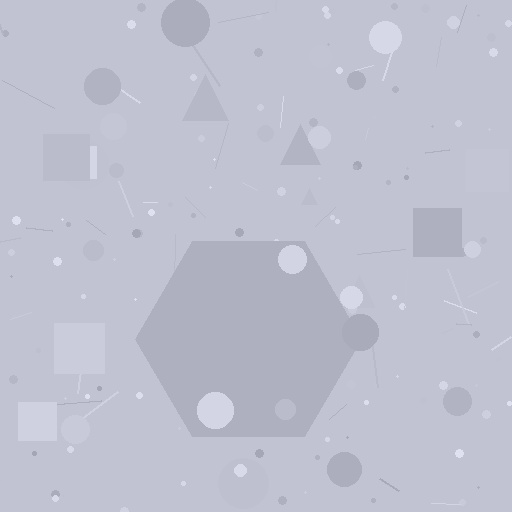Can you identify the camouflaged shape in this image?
The camouflaged shape is a hexagon.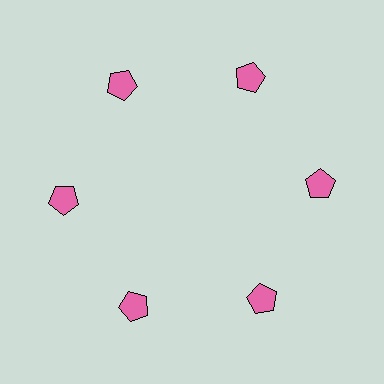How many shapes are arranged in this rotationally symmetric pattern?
There are 6 shapes, arranged in 6 groups of 1.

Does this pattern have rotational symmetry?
Yes, this pattern has 6-fold rotational symmetry. It looks the same after rotating 60 degrees around the center.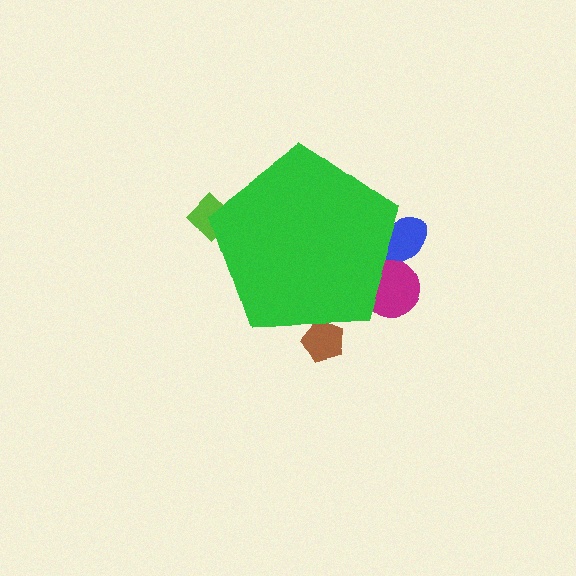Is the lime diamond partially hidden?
Yes, the lime diamond is partially hidden behind the green pentagon.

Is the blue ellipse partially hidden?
Yes, the blue ellipse is partially hidden behind the green pentagon.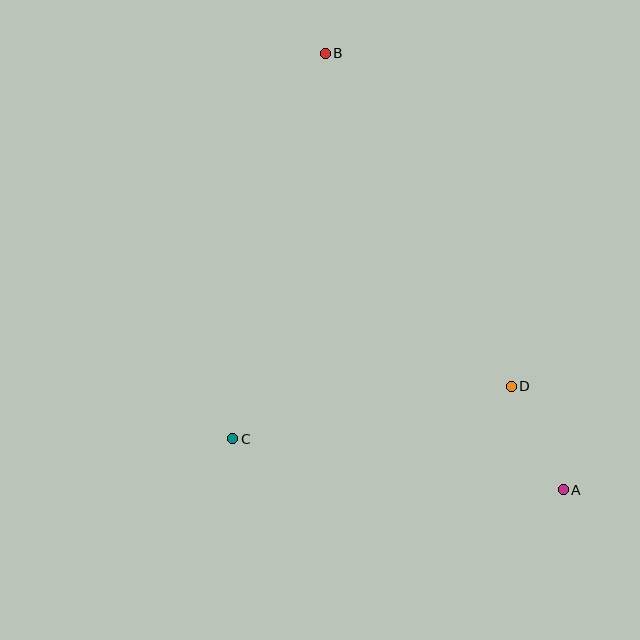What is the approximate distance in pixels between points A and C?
The distance between A and C is approximately 335 pixels.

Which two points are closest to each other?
Points A and D are closest to each other.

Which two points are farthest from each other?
Points A and B are farthest from each other.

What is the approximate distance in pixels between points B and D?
The distance between B and D is approximately 381 pixels.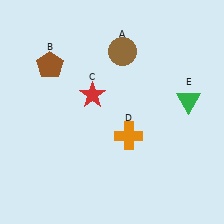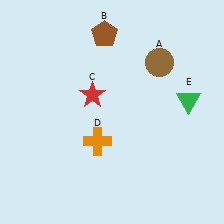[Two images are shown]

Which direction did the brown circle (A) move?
The brown circle (A) moved right.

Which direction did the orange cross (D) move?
The orange cross (D) moved left.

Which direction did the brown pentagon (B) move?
The brown pentagon (B) moved right.